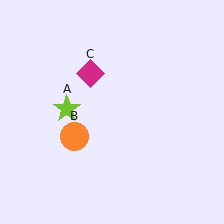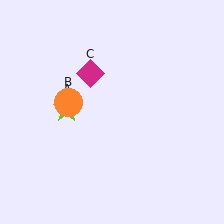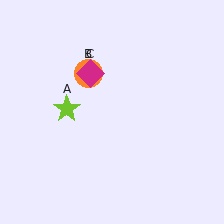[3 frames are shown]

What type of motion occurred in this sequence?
The orange circle (object B) rotated clockwise around the center of the scene.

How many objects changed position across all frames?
1 object changed position: orange circle (object B).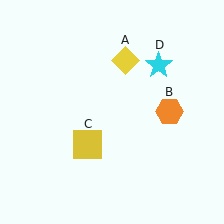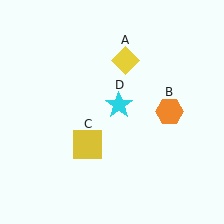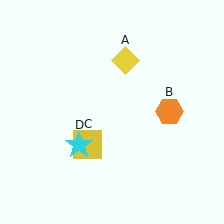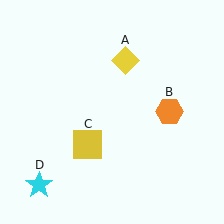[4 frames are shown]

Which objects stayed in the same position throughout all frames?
Yellow diamond (object A) and orange hexagon (object B) and yellow square (object C) remained stationary.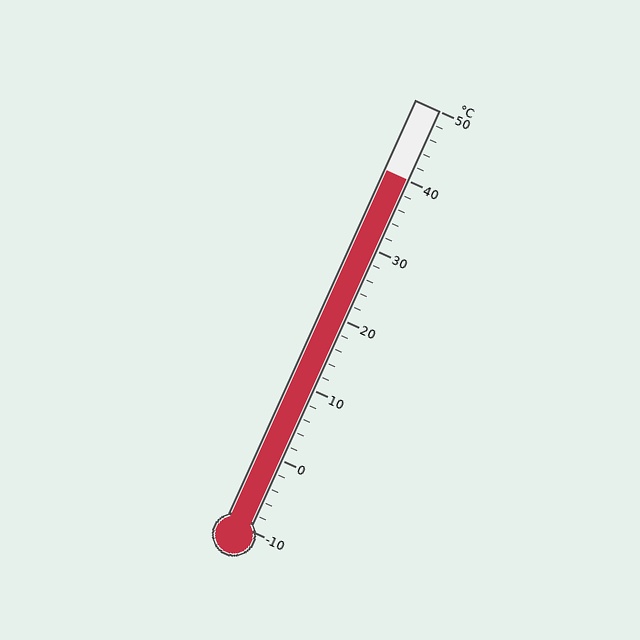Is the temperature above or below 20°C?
The temperature is above 20°C.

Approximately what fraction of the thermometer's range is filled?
The thermometer is filled to approximately 85% of its range.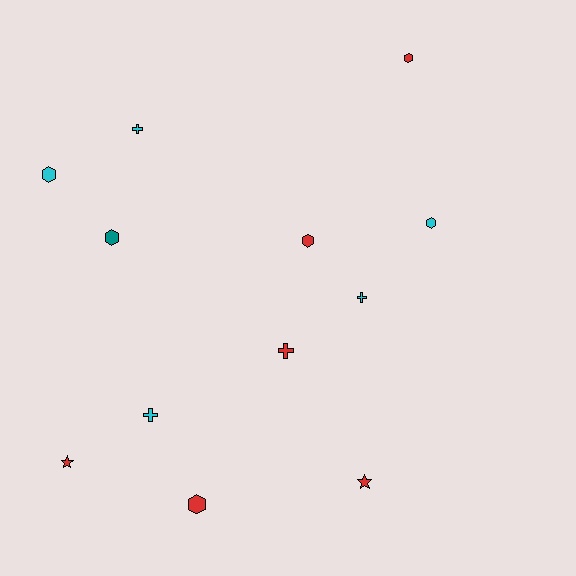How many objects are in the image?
There are 12 objects.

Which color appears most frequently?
Red, with 6 objects.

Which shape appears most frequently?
Hexagon, with 6 objects.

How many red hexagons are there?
There are 3 red hexagons.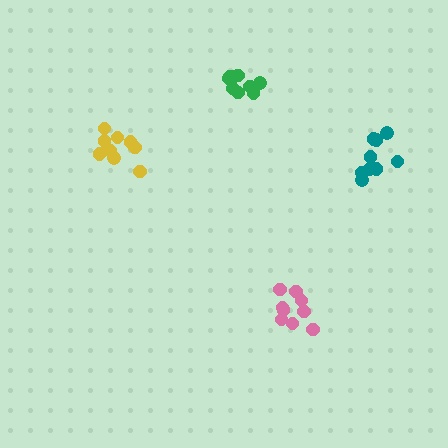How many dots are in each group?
Group 1: 10 dots, Group 2: 9 dots, Group 3: 9 dots, Group 4: 9 dots (37 total).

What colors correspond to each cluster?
The clusters are colored: green, pink, teal, yellow.